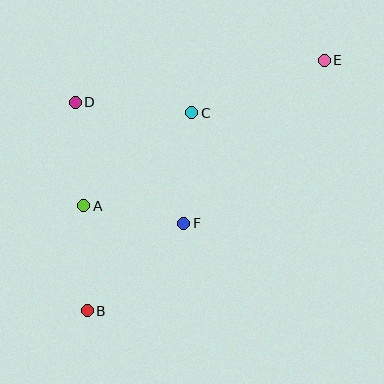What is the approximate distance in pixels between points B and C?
The distance between B and C is approximately 224 pixels.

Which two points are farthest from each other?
Points B and E are farthest from each other.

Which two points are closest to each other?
Points A and F are closest to each other.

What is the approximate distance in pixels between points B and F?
The distance between B and F is approximately 130 pixels.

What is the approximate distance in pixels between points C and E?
The distance between C and E is approximately 142 pixels.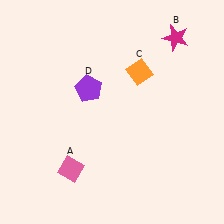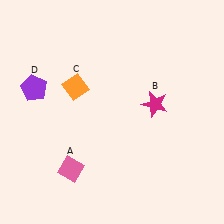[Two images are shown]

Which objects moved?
The objects that moved are: the magenta star (B), the orange diamond (C), the purple pentagon (D).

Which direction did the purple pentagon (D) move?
The purple pentagon (D) moved left.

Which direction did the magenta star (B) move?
The magenta star (B) moved down.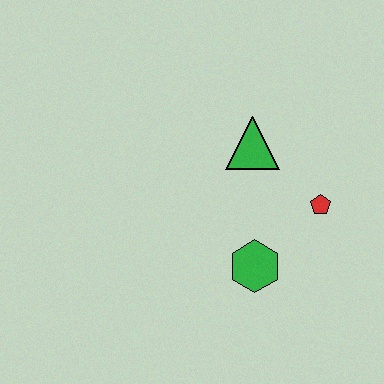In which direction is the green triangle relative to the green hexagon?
The green triangle is above the green hexagon.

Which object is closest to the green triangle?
The red pentagon is closest to the green triangle.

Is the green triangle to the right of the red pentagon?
No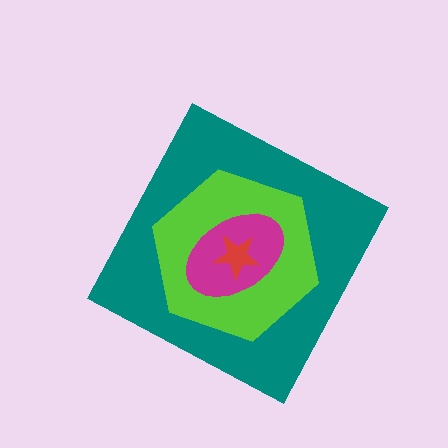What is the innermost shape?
The red star.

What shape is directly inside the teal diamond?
The lime hexagon.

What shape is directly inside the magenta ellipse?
The red star.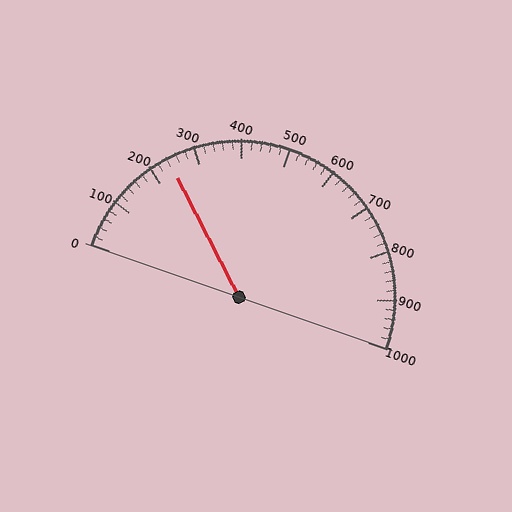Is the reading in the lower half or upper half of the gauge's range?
The reading is in the lower half of the range (0 to 1000).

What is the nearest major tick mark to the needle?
The nearest major tick mark is 200.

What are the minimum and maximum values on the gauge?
The gauge ranges from 0 to 1000.